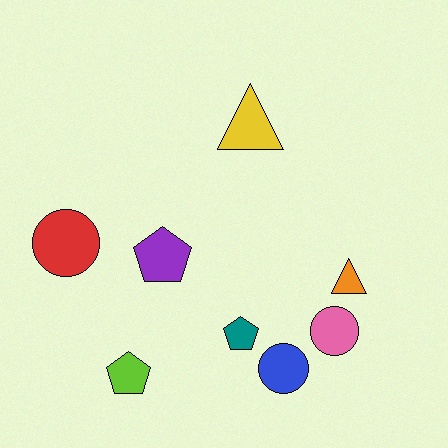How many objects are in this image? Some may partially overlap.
There are 8 objects.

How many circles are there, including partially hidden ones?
There are 3 circles.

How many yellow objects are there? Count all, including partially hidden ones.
There is 1 yellow object.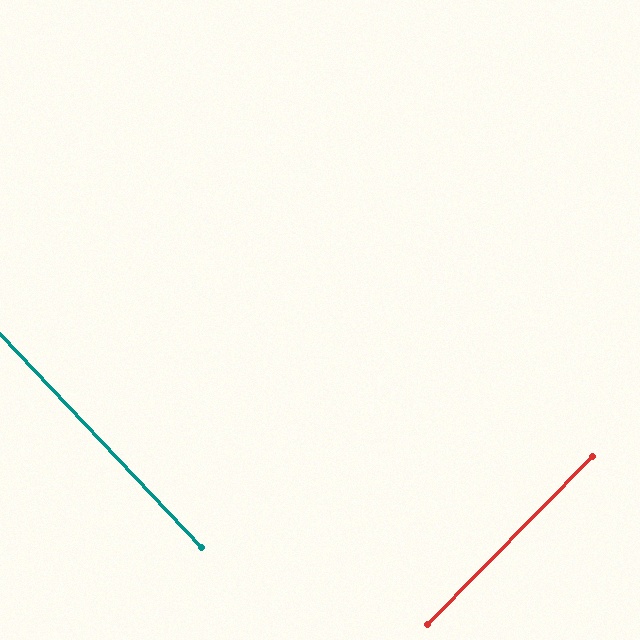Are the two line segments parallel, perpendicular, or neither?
Perpendicular — they meet at approximately 88°.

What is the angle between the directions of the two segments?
Approximately 88 degrees.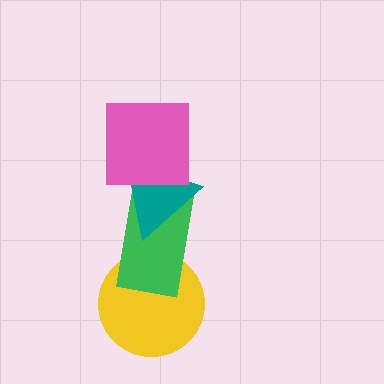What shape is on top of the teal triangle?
The pink square is on top of the teal triangle.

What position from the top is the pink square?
The pink square is 1st from the top.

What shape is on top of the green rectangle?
The teal triangle is on top of the green rectangle.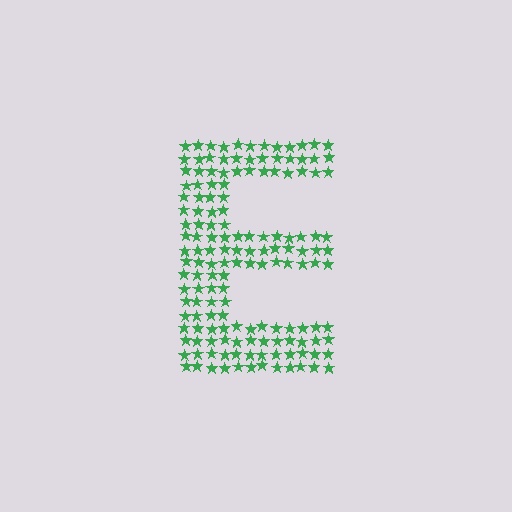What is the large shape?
The large shape is the letter E.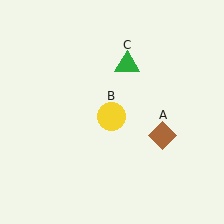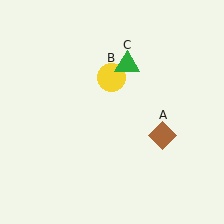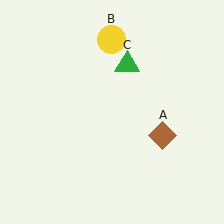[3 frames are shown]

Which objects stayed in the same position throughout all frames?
Brown diamond (object A) and green triangle (object C) remained stationary.